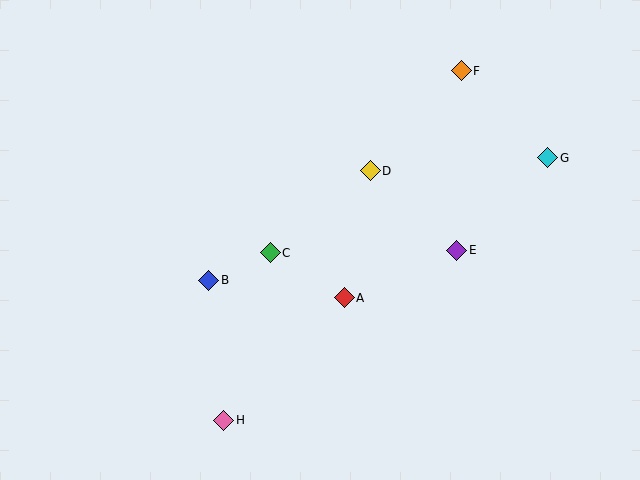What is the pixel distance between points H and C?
The distance between H and C is 174 pixels.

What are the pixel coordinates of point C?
Point C is at (270, 253).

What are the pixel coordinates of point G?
Point G is at (548, 158).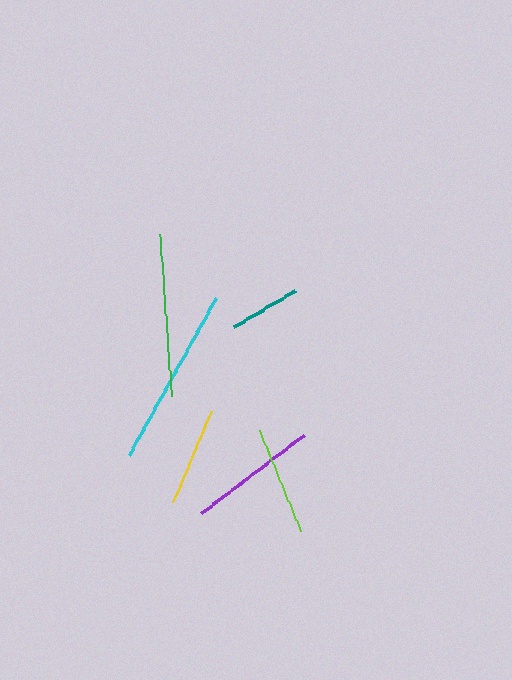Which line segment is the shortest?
The teal line is the shortest at approximately 71 pixels.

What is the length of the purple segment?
The purple segment is approximately 129 pixels long.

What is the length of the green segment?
The green segment is approximately 163 pixels long.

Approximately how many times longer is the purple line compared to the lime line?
The purple line is approximately 1.2 times the length of the lime line.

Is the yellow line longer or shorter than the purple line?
The purple line is longer than the yellow line.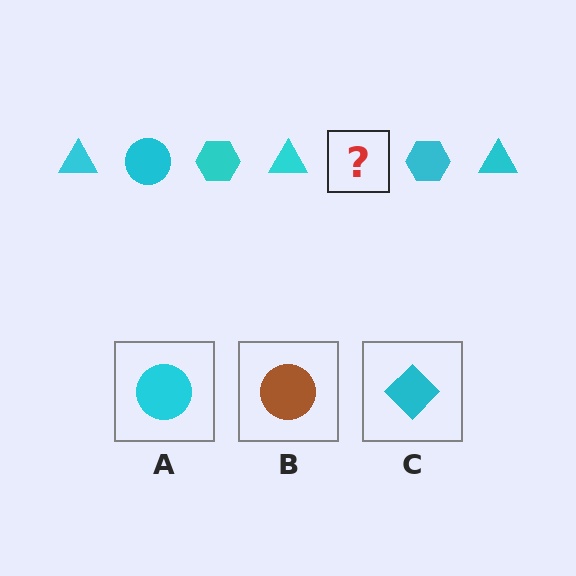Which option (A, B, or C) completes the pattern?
A.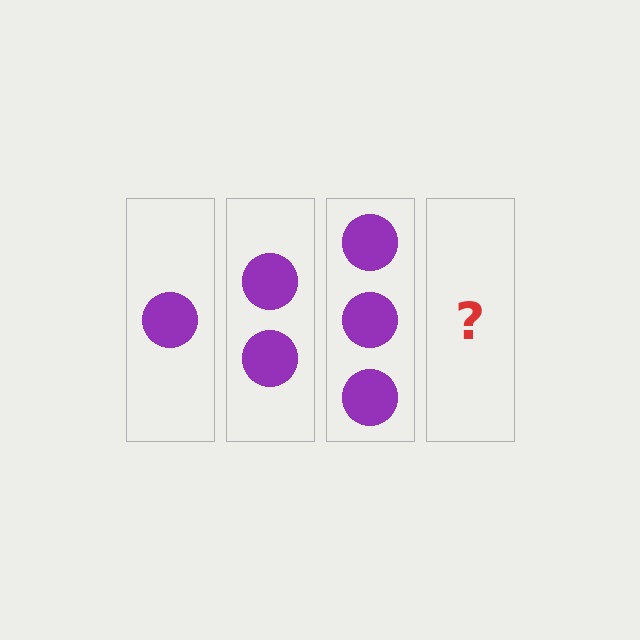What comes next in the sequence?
The next element should be 4 circles.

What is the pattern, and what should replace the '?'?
The pattern is that each step adds one more circle. The '?' should be 4 circles.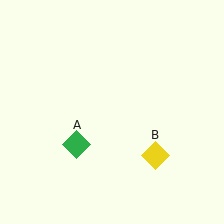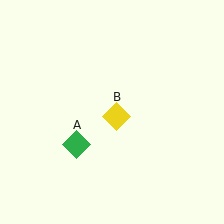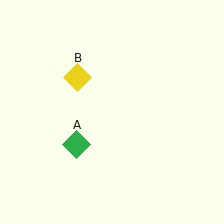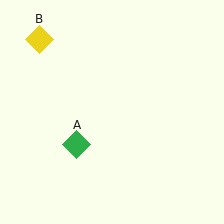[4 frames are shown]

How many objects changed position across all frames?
1 object changed position: yellow diamond (object B).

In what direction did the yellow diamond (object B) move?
The yellow diamond (object B) moved up and to the left.